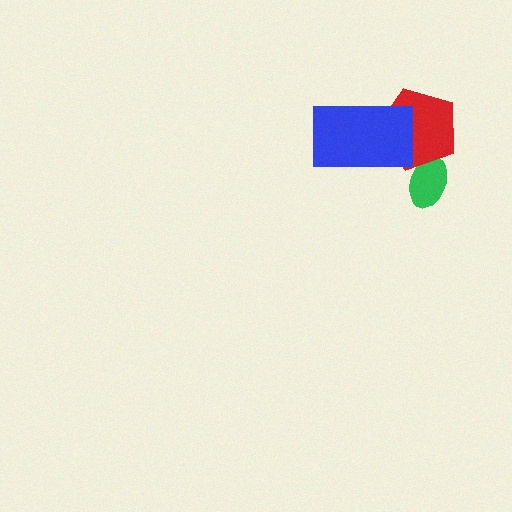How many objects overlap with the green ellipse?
1 object overlaps with the green ellipse.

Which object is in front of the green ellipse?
The red pentagon is in front of the green ellipse.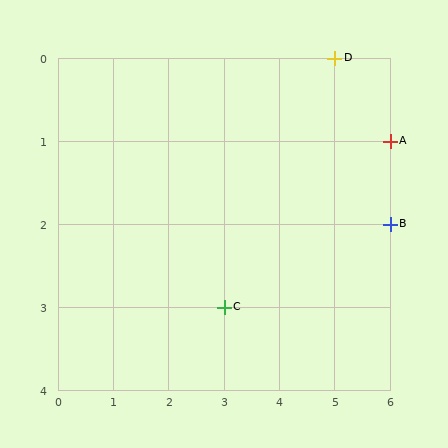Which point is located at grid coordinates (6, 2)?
Point B is at (6, 2).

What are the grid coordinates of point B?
Point B is at grid coordinates (6, 2).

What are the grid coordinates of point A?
Point A is at grid coordinates (6, 1).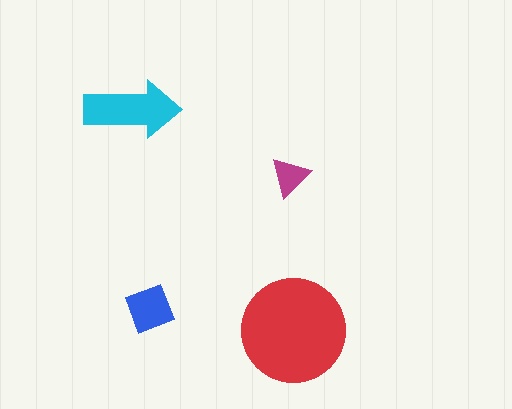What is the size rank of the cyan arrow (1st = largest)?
2nd.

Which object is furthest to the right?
The red circle is rightmost.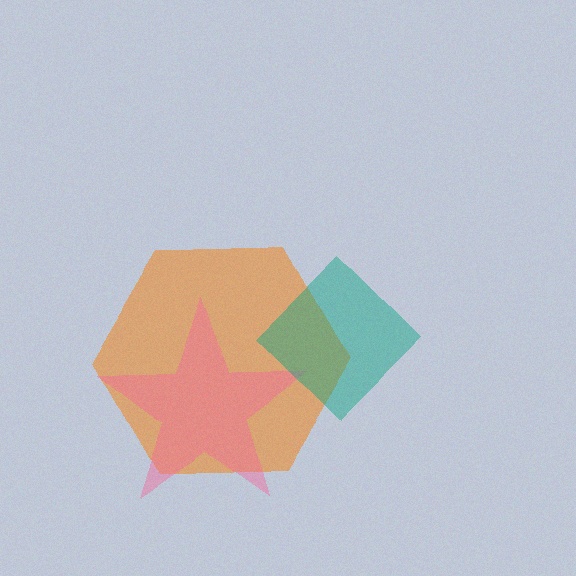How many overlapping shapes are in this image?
There are 3 overlapping shapes in the image.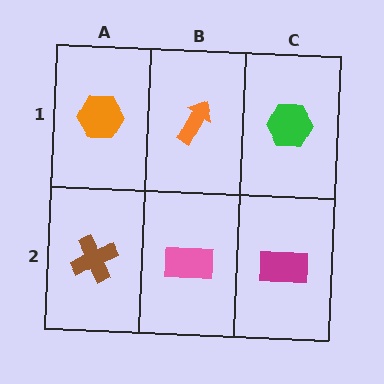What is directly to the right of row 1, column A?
An orange arrow.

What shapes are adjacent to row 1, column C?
A magenta rectangle (row 2, column C), an orange arrow (row 1, column B).